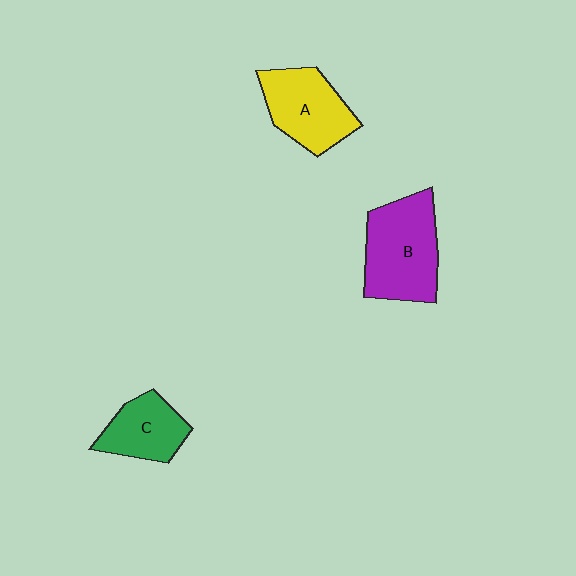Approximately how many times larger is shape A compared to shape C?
Approximately 1.3 times.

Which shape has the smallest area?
Shape C (green).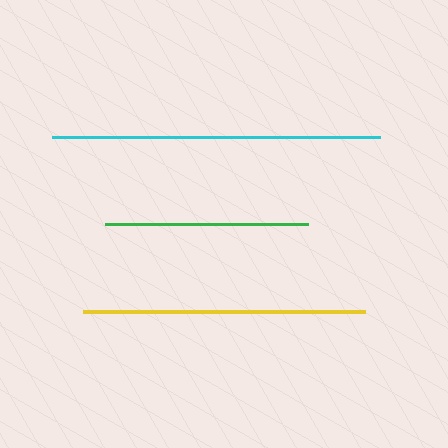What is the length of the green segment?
The green segment is approximately 204 pixels long.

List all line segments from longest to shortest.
From longest to shortest: cyan, yellow, green.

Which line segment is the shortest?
The green line is the shortest at approximately 204 pixels.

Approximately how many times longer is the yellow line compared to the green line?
The yellow line is approximately 1.4 times the length of the green line.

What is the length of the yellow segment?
The yellow segment is approximately 282 pixels long.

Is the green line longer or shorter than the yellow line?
The yellow line is longer than the green line.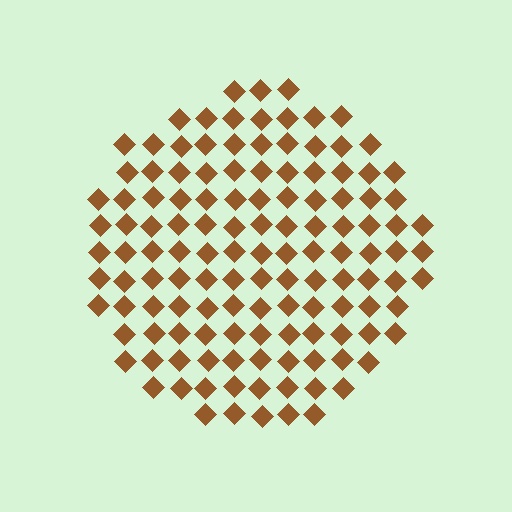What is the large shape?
The large shape is a circle.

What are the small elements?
The small elements are diamonds.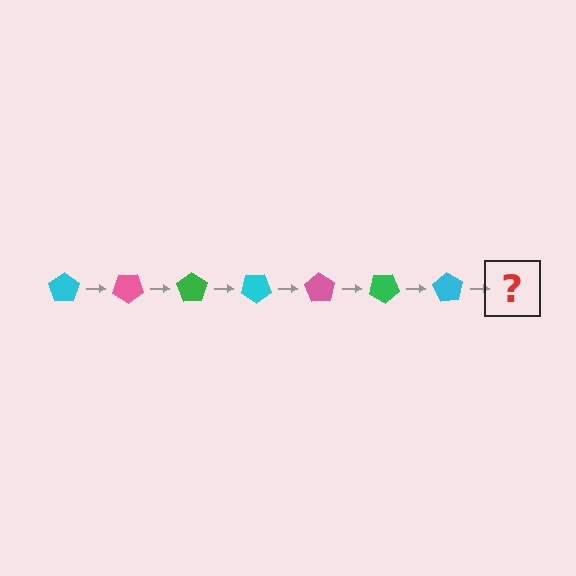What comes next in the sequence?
The next element should be a pink pentagon, rotated 245 degrees from the start.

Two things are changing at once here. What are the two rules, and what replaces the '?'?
The two rules are that it rotates 35 degrees each step and the color cycles through cyan, pink, and green. The '?' should be a pink pentagon, rotated 245 degrees from the start.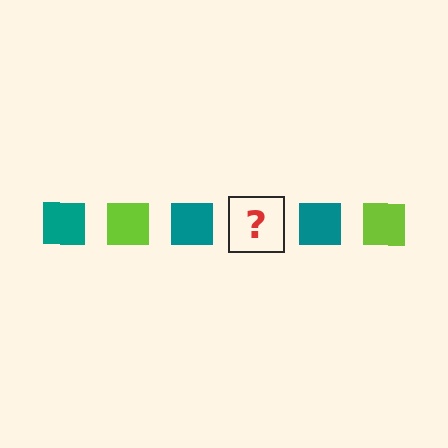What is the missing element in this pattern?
The missing element is a lime square.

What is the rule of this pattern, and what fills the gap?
The rule is that the pattern cycles through teal, lime squares. The gap should be filled with a lime square.